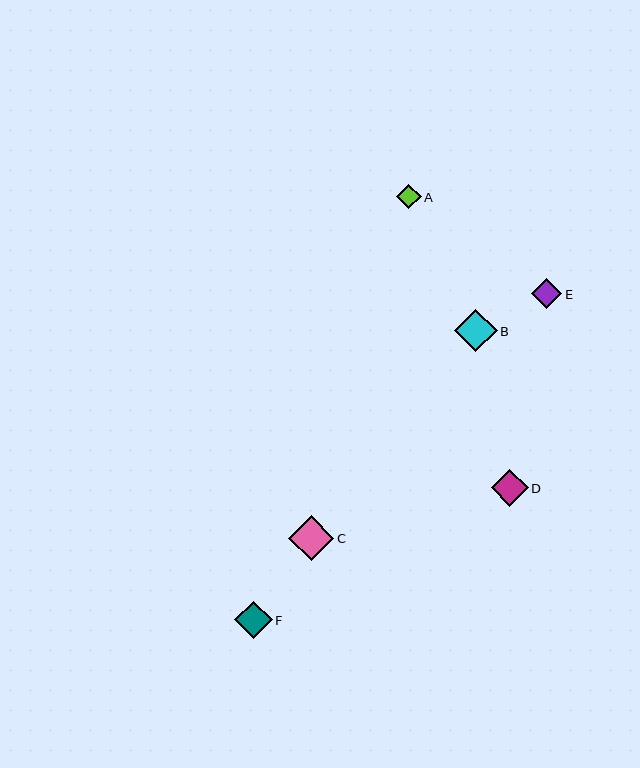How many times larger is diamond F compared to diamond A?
Diamond F is approximately 1.5 times the size of diamond A.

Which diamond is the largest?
Diamond C is the largest with a size of approximately 45 pixels.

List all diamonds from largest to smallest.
From largest to smallest: C, B, F, D, E, A.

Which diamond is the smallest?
Diamond A is the smallest with a size of approximately 25 pixels.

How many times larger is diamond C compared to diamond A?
Diamond C is approximately 1.8 times the size of diamond A.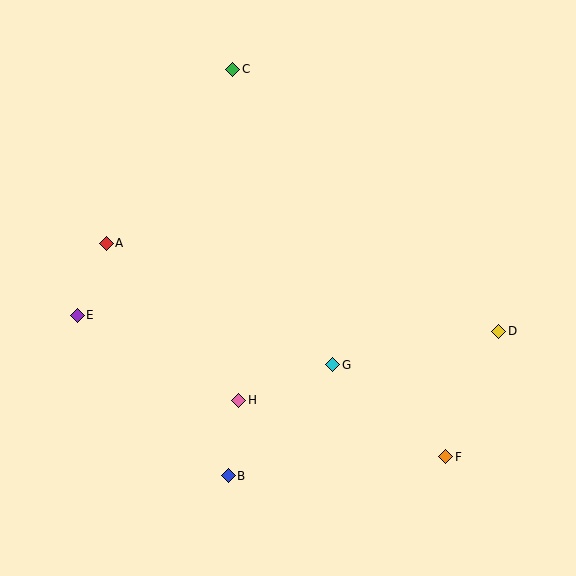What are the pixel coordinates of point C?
Point C is at (233, 69).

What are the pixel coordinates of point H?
Point H is at (239, 400).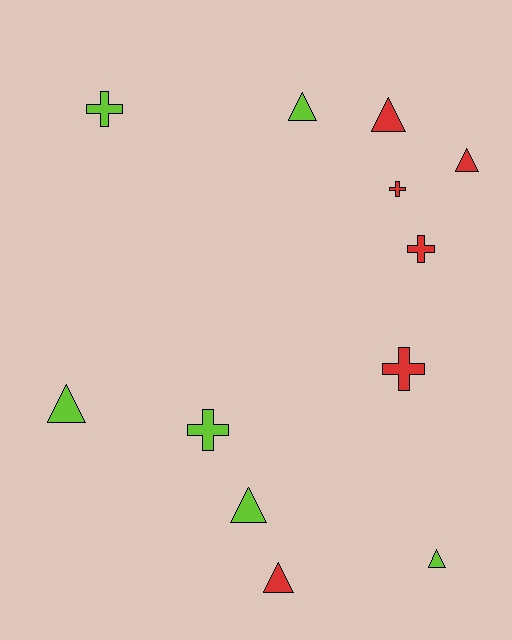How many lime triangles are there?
There are 4 lime triangles.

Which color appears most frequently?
Lime, with 6 objects.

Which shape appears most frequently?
Triangle, with 7 objects.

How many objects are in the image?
There are 12 objects.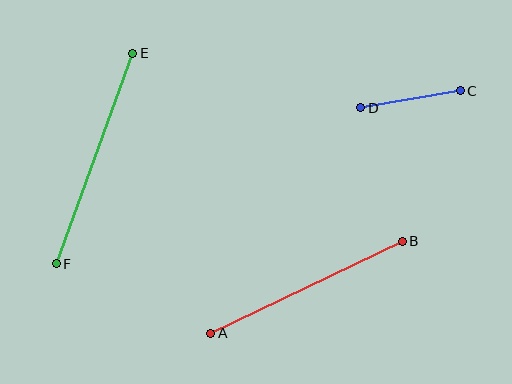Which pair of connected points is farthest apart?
Points E and F are farthest apart.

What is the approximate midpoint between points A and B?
The midpoint is at approximately (306, 287) pixels.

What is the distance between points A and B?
The distance is approximately 213 pixels.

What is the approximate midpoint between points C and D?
The midpoint is at approximately (410, 99) pixels.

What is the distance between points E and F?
The distance is approximately 224 pixels.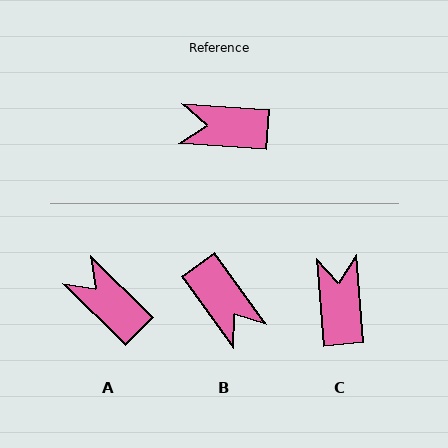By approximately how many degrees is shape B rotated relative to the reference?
Approximately 130 degrees counter-clockwise.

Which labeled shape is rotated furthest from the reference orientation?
B, about 130 degrees away.